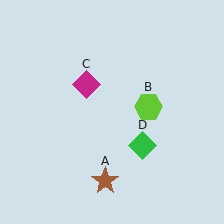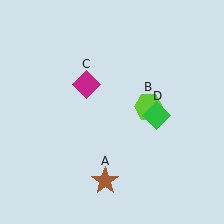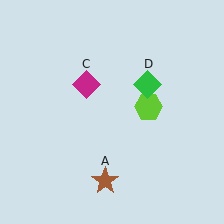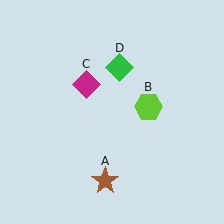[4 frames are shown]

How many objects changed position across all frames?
1 object changed position: green diamond (object D).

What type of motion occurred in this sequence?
The green diamond (object D) rotated counterclockwise around the center of the scene.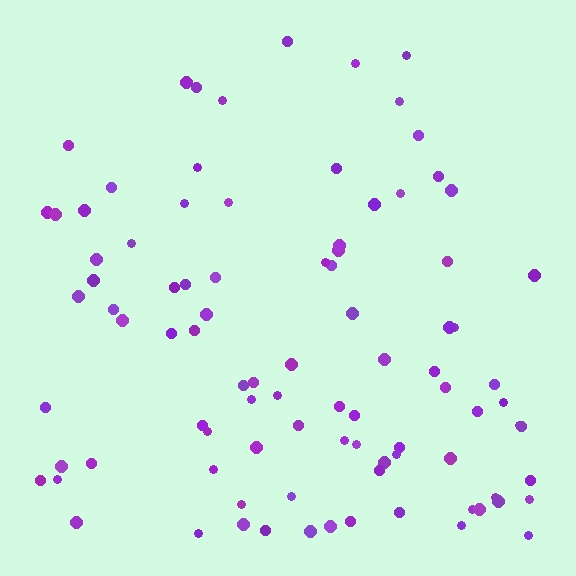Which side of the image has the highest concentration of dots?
The bottom.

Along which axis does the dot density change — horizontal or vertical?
Vertical.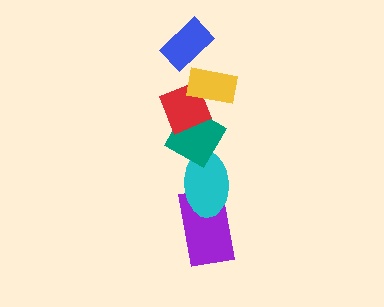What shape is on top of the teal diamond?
The red diamond is on top of the teal diamond.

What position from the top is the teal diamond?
The teal diamond is 4th from the top.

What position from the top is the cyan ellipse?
The cyan ellipse is 5th from the top.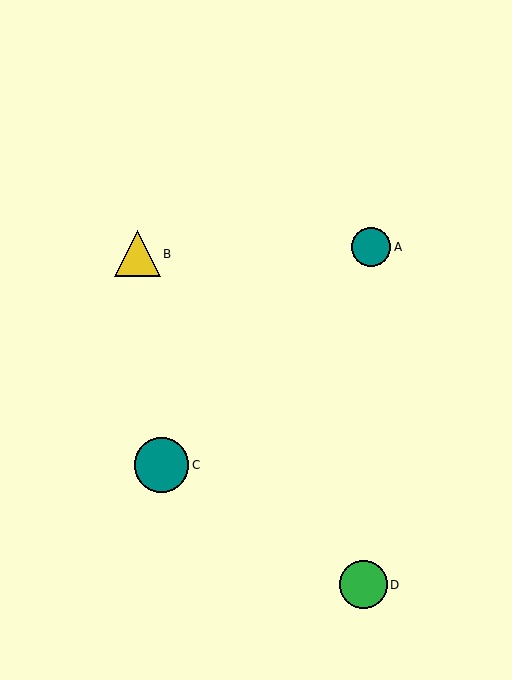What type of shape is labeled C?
Shape C is a teal circle.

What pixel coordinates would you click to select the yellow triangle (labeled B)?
Click at (137, 254) to select the yellow triangle B.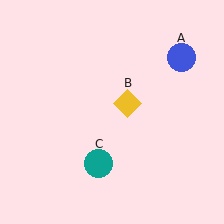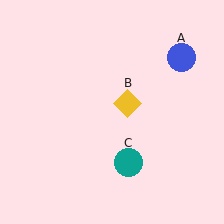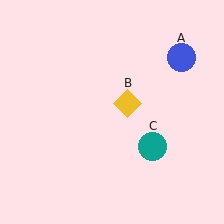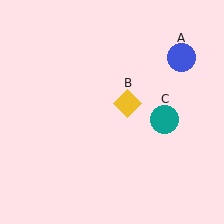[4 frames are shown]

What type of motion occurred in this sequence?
The teal circle (object C) rotated counterclockwise around the center of the scene.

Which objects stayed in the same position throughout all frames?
Blue circle (object A) and yellow diamond (object B) remained stationary.